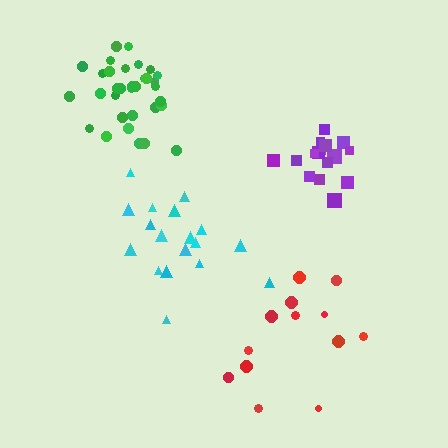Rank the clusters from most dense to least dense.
green, purple, cyan, red.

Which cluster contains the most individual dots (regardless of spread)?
Green (33).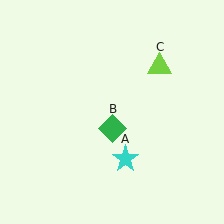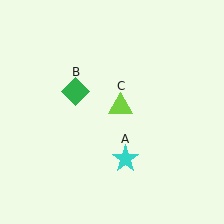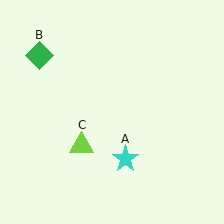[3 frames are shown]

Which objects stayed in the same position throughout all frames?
Cyan star (object A) remained stationary.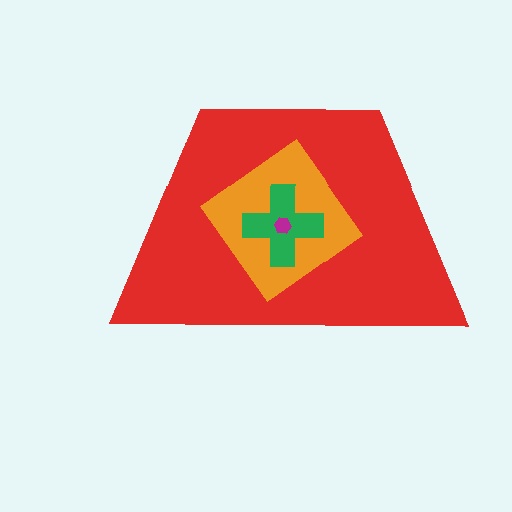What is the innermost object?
The magenta hexagon.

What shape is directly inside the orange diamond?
The green cross.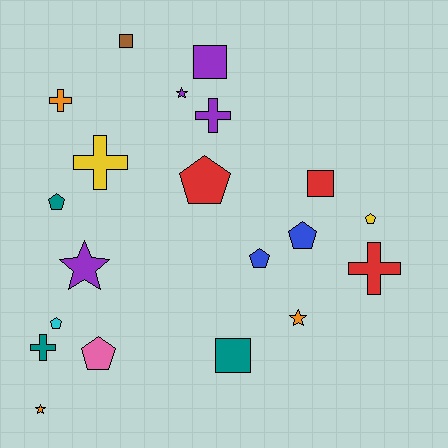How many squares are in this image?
There are 4 squares.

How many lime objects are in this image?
There are no lime objects.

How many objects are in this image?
There are 20 objects.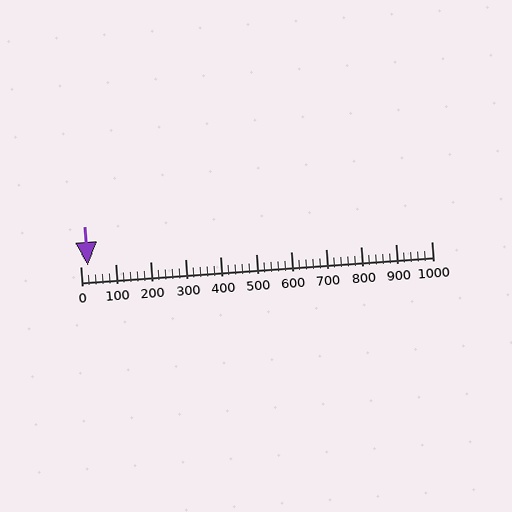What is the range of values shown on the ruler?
The ruler shows values from 0 to 1000.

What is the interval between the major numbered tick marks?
The major tick marks are spaced 100 units apart.